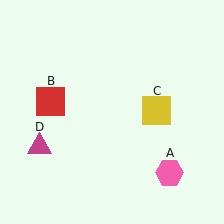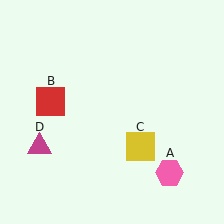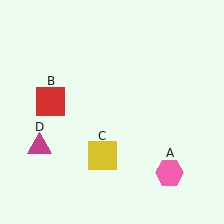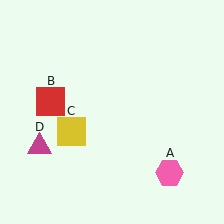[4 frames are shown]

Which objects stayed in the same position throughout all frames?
Pink hexagon (object A) and red square (object B) and magenta triangle (object D) remained stationary.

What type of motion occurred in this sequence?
The yellow square (object C) rotated clockwise around the center of the scene.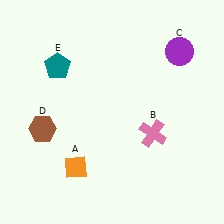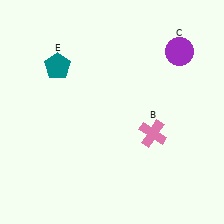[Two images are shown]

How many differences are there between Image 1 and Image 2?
There are 2 differences between the two images.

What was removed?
The orange diamond (A), the brown hexagon (D) were removed in Image 2.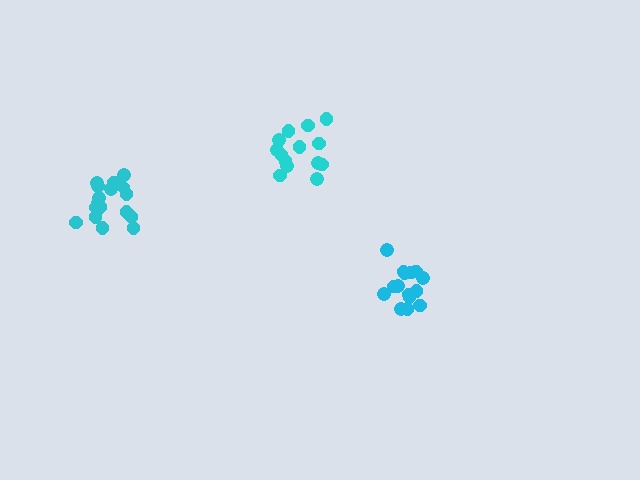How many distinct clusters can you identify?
There are 3 distinct clusters.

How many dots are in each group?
Group 1: 15 dots, Group 2: 15 dots, Group 3: 17 dots (47 total).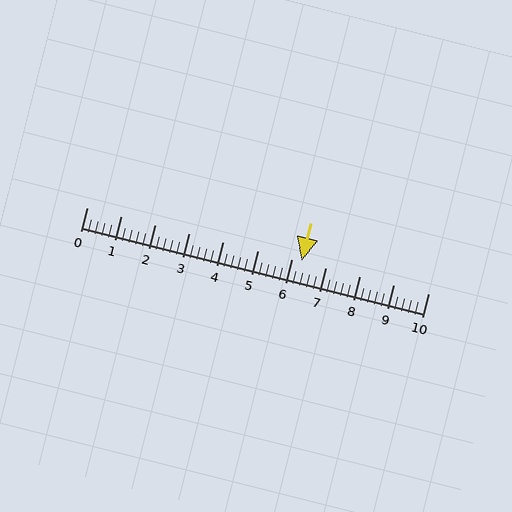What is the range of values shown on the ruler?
The ruler shows values from 0 to 10.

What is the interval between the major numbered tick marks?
The major tick marks are spaced 1 units apart.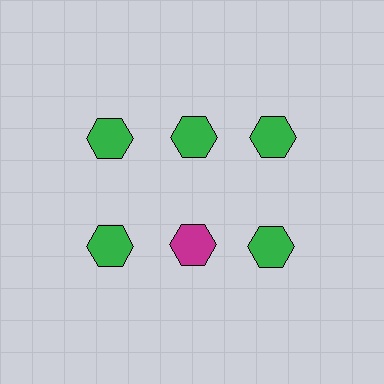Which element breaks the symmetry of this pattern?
The magenta hexagon in the second row, second from left column breaks the symmetry. All other shapes are green hexagons.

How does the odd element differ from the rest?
It has a different color: magenta instead of green.